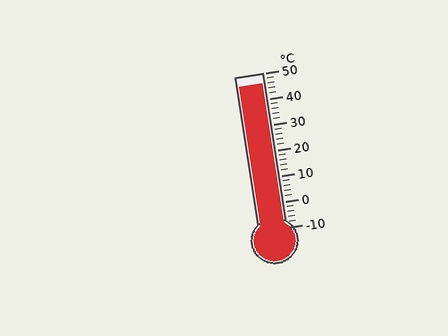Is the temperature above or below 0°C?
The temperature is above 0°C.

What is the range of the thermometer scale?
The thermometer scale ranges from -10°C to 50°C.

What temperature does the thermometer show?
The thermometer shows approximately 46°C.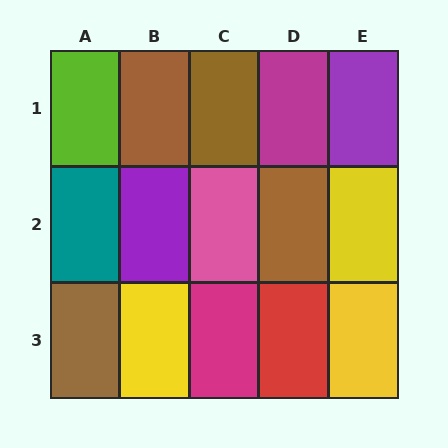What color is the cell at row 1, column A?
Lime.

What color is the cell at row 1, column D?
Magenta.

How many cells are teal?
1 cell is teal.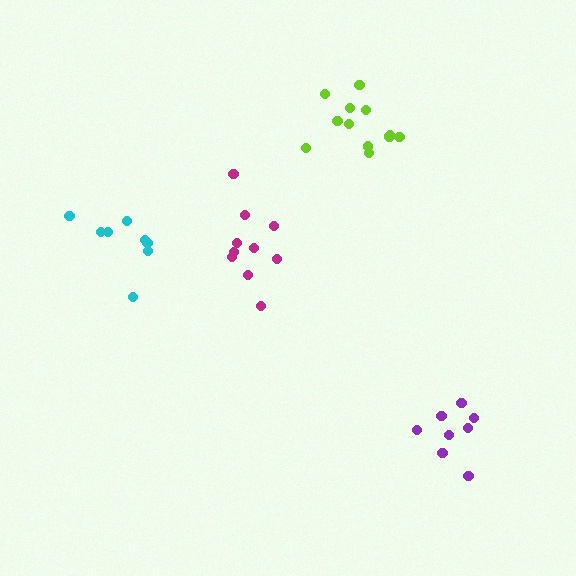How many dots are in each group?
Group 1: 12 dots, Group 2: 8 dots, Group 3: 11 dots, Group 4: 8 dots (39 total).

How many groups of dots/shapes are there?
There are 4 groups.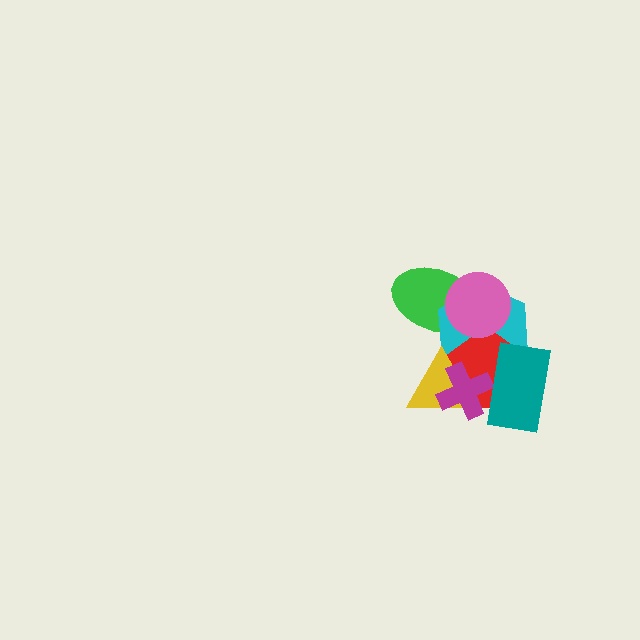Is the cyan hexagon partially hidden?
Yes, it is partially covered by another shape.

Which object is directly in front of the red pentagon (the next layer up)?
The yellow triangle is directly in front of the red pentagon.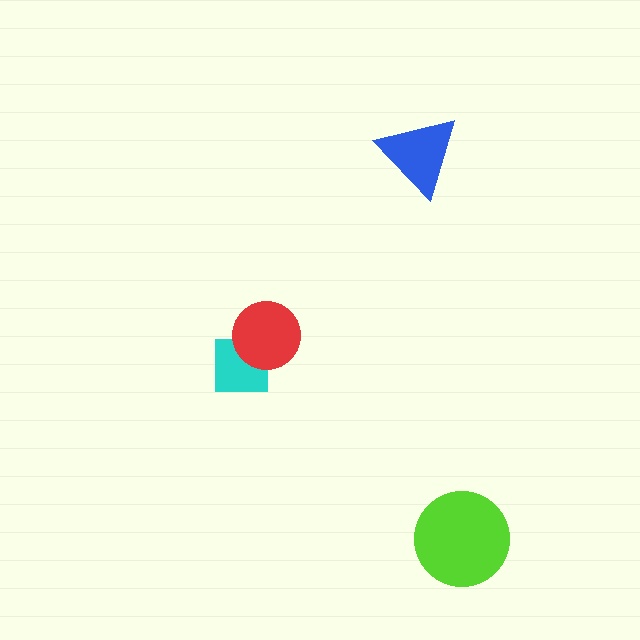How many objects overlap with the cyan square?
1 object overlaps with the cyan square.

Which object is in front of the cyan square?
The red circle is in front of the cyan square.